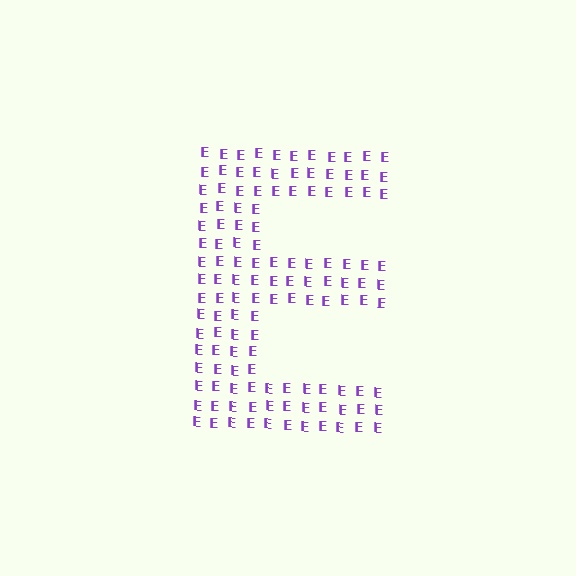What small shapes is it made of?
It is made of small letter E's.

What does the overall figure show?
The overall figure shows the letter E.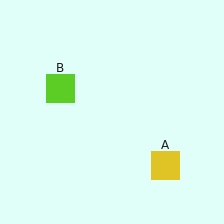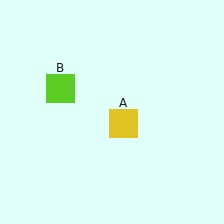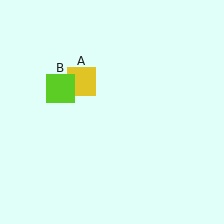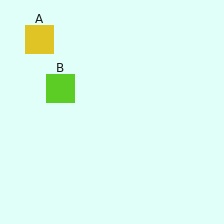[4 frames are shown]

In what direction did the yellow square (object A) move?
The yellow square (object A) moved up and to the left.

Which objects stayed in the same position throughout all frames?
Lime square (object B) remained stationary.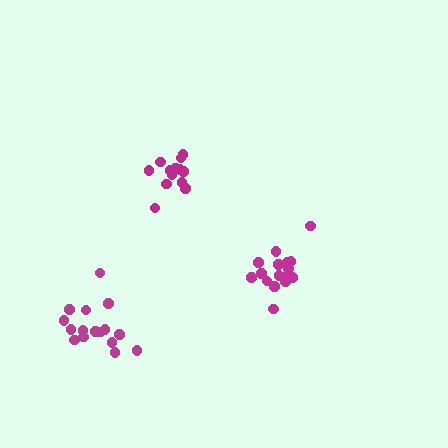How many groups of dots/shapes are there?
There are 3 groups.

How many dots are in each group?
Group 1: 17 dots, Group 2: 13 dots, Group 3: 16 dots (46 total).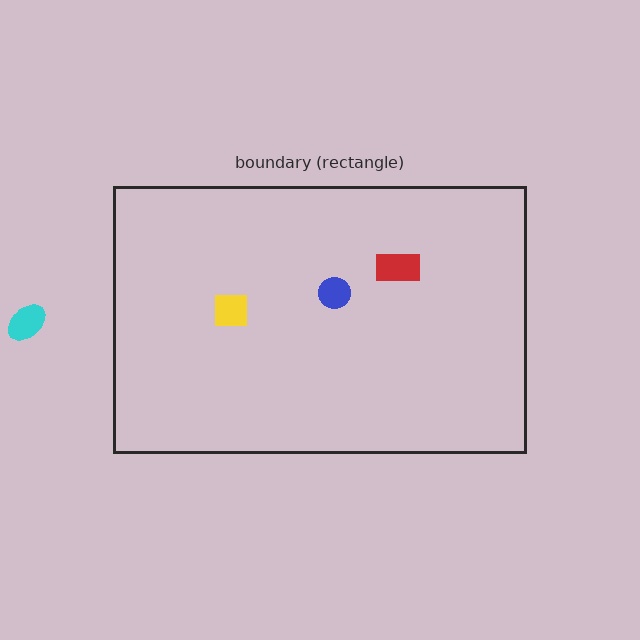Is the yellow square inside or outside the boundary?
Inside.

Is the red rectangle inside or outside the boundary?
Inside.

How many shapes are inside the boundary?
3 inside, 1 outside.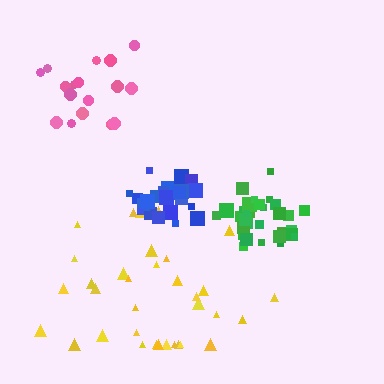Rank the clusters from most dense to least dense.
green, blue, pink, yellow.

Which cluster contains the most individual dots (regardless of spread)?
Yellow (34).